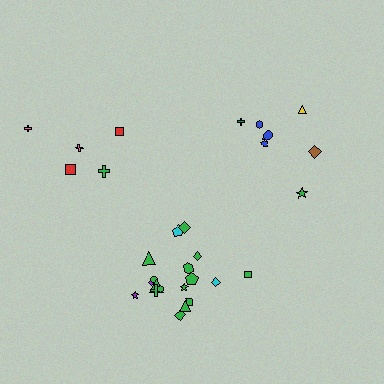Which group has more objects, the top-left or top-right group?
The top-right group.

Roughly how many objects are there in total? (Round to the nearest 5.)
Roughly 30 objects in total.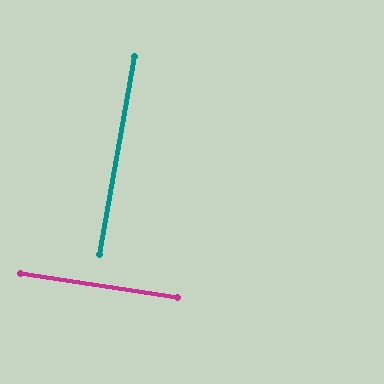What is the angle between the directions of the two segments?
Approximately 89 degrees.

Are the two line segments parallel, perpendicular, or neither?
Perpendicular — they meet at approximately 89°.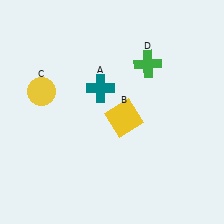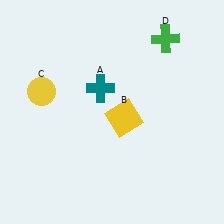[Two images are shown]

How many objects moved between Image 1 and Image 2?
1 object moved between the two images.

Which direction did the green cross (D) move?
The green cross (D) moved up.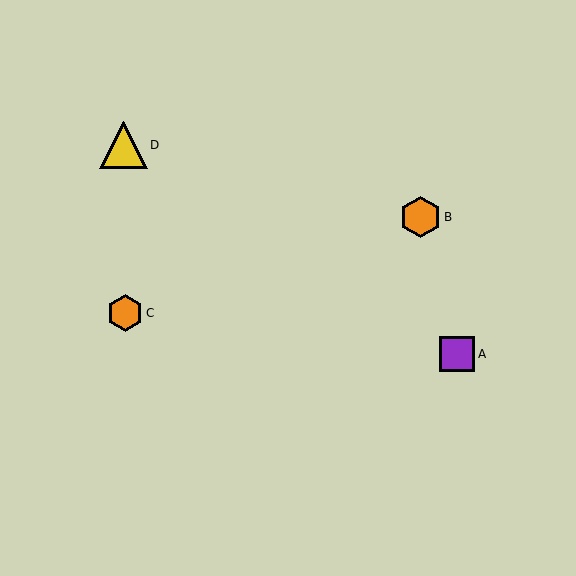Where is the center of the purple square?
The center of the purple square is at (457, 354).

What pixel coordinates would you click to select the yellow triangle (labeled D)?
Click at (124, 145) to select the yellow triangle D.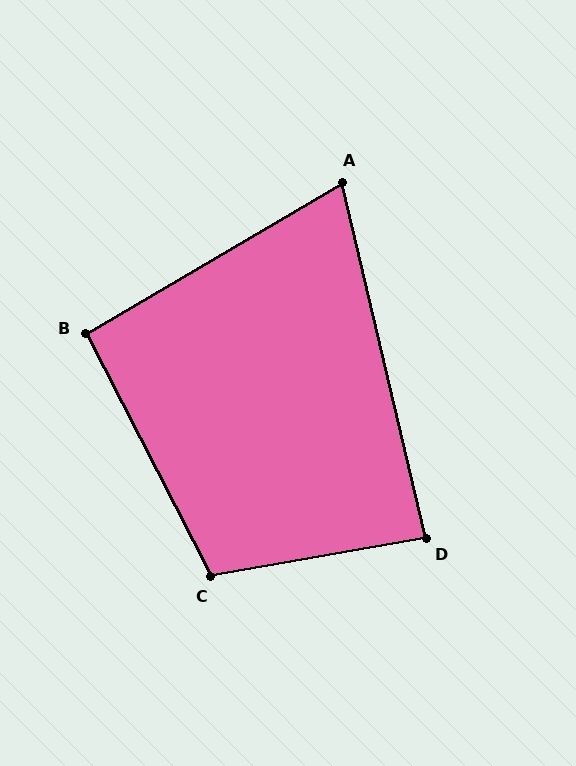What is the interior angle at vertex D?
Approximately 87 degrees (approximately right).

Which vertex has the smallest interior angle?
A, at approximately 73 degrees.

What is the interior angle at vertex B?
Approximately 93 degrees (approximately right).